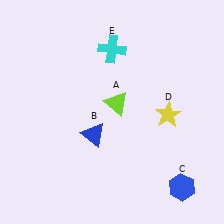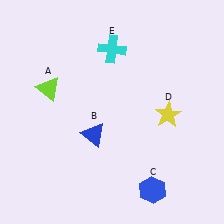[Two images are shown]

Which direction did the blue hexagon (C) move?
The blue hexagon (C) moved left.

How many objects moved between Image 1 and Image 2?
2 objects moved between the two images.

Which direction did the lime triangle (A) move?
The lime triangle (A) moved left.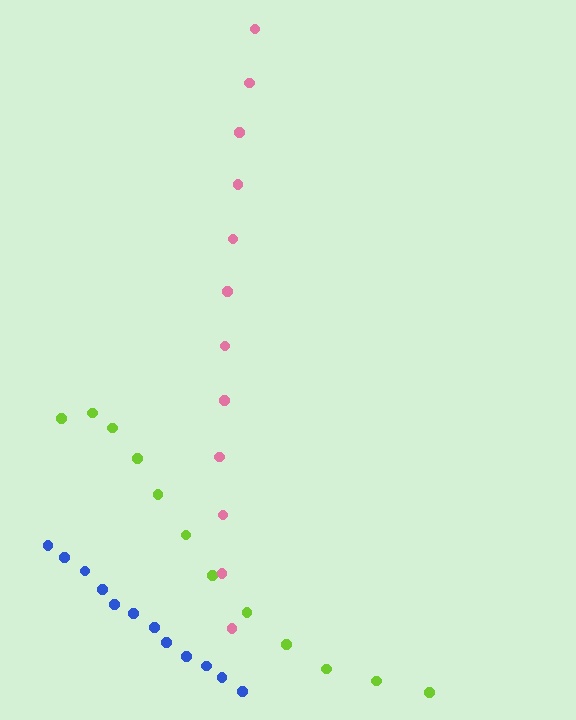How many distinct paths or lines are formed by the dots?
There are 3 distinct paths.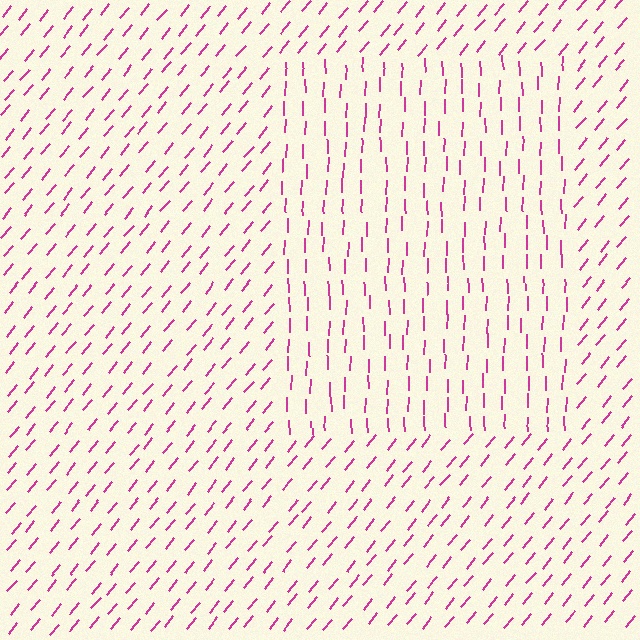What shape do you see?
I see a rectangle.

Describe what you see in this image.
The image is filled with small magenta line segments. A rectangle region in the image has lines oriented differently from the surrounding lines, creating a visible texture boundary.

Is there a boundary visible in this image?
Yes, there is a texture boundary formed by a change in line orientation.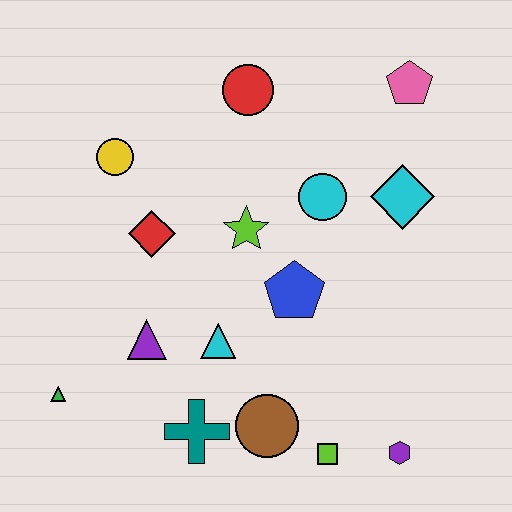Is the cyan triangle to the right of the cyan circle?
No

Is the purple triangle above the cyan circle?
No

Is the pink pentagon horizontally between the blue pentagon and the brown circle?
No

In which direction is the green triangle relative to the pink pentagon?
The green triangle is to the left of the pink pentagon.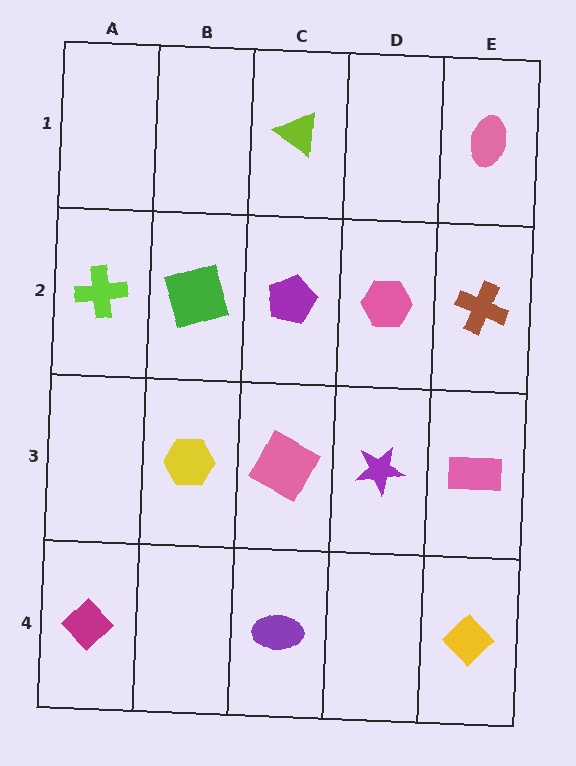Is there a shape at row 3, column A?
No, that cell is empty.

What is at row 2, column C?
A purple pentagon.